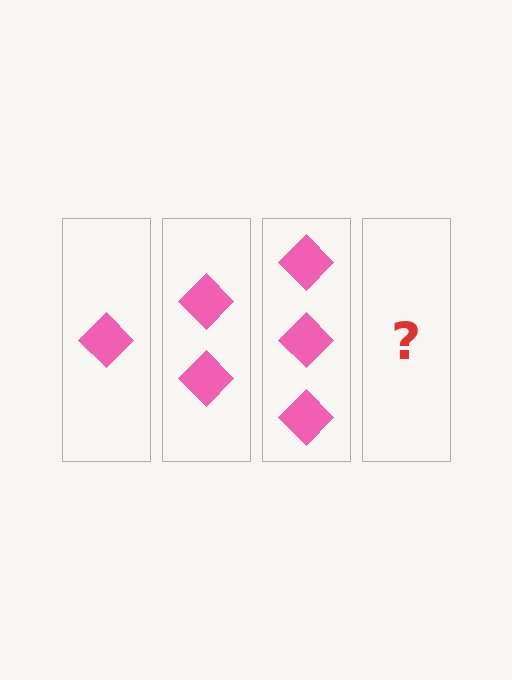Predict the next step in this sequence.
The next step is 4 diamonds.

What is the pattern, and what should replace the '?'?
The pattern is that each step adds one more diamond. The '?' should be 4 diamonds.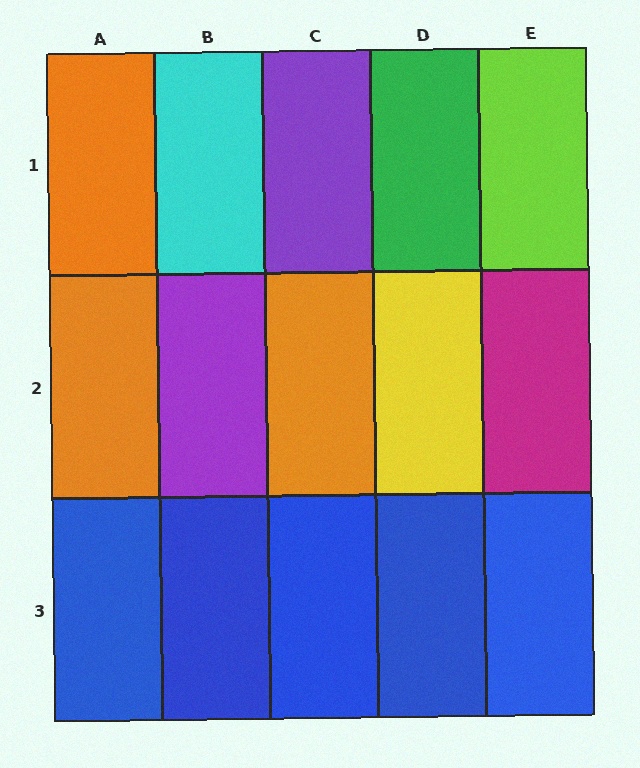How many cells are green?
1 cell is green.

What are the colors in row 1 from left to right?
Orange, cyan, purple, green, lime.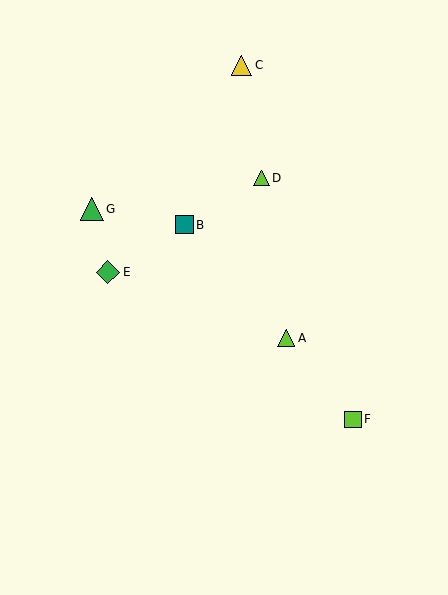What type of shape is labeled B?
Shape B is a teal square.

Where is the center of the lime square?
The center of the lime square is at (353, 419).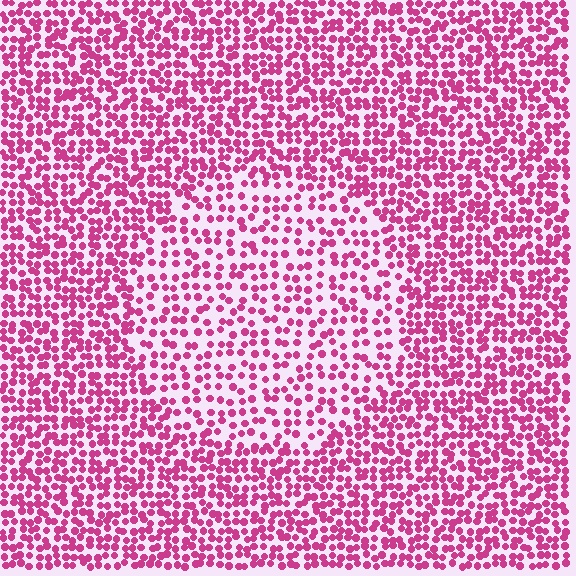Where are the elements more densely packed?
The elements are more densely packed outside the circle boundary.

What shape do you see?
I see a circle.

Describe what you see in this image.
The image contains small magenta elements arranged at two different densities. A circle-shaped region is visible where the elements are less densely packed than the surrounding area.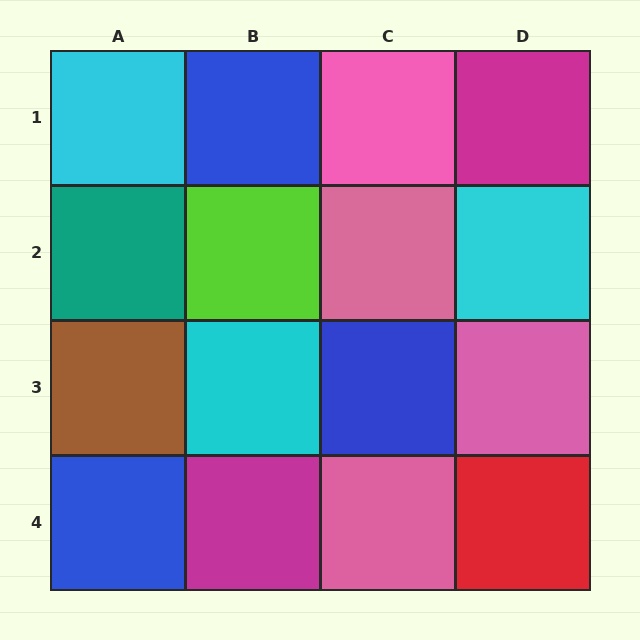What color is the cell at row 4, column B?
Magenta.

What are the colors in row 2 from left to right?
Teal, lime, pink, cyan.